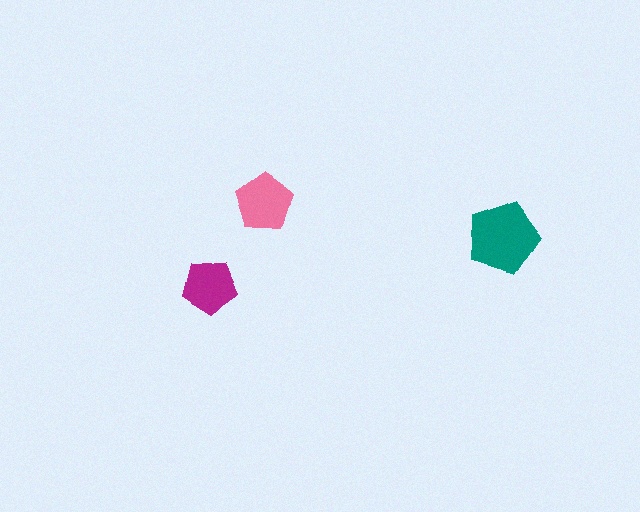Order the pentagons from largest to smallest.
the teal one, the pink one, the magenta one.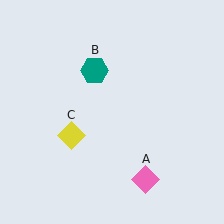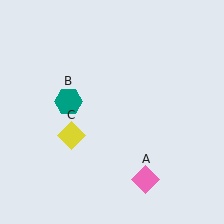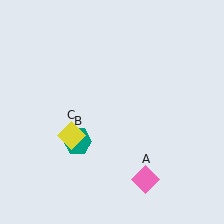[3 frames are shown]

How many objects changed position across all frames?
1 object changed position: teal hexagon (object B).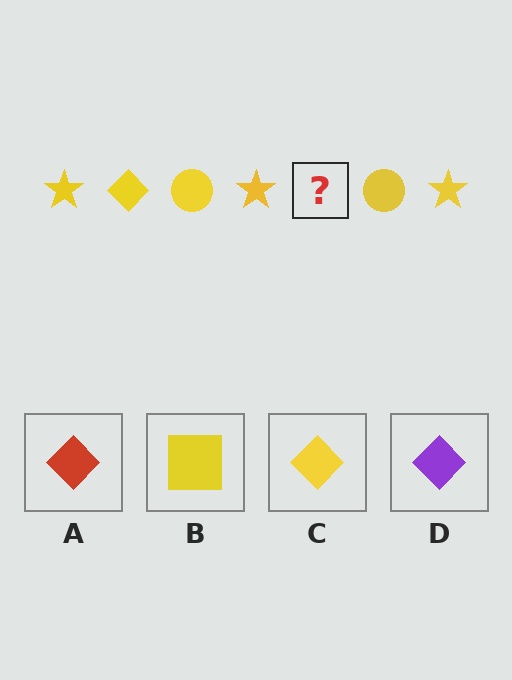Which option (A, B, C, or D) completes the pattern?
C.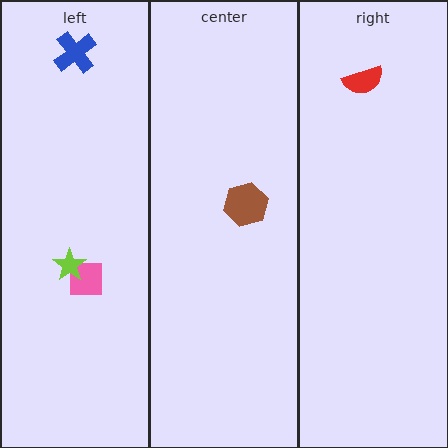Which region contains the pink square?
The left region.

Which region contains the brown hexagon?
The center region.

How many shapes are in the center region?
1.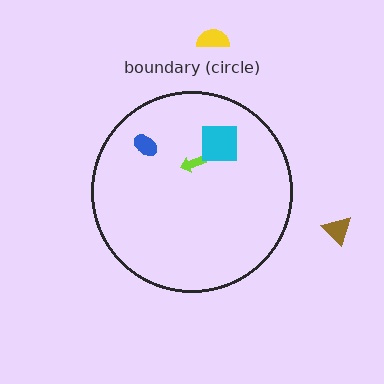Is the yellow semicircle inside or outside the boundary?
Outside.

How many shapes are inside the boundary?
3 inside, 2 outside.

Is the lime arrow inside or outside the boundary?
Inside.